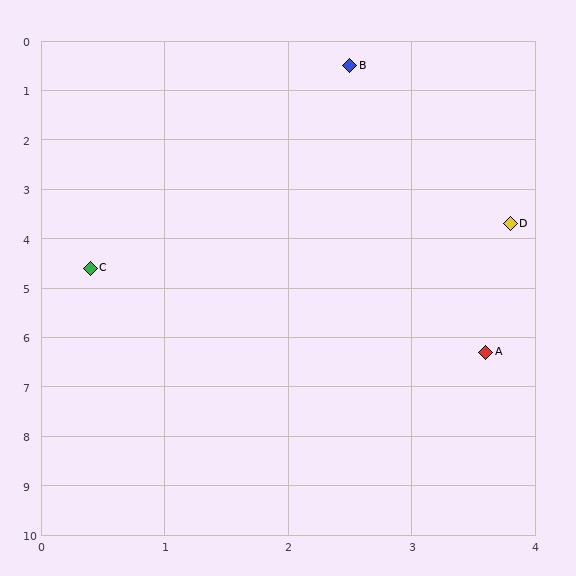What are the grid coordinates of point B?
Point B is at approximately (2.5, 0.5).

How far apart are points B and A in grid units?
Points B and A are about 5.9 grid units apart.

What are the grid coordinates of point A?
Point A is at approximately (3.6, 6.3).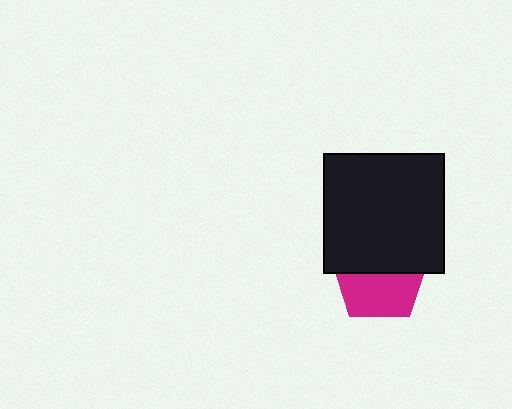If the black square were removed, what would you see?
You would see the complete magenta pentagon.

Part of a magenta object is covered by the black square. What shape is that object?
It is a pentagon.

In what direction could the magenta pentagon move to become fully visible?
The magenta pentagon could move down. That would shift it out from behind the black square entirely.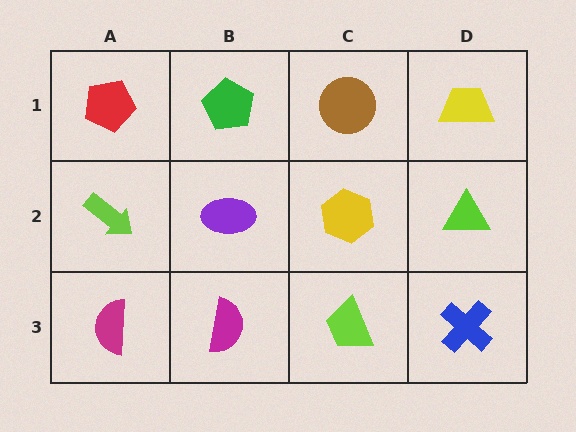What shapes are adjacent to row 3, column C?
A yellow hexagon (row 2, column C), a magenta semicircle (row 3, column B), a blue cross (row 3, column D).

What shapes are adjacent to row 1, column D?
A lime triangle (row 2, column D), a brown circle (row 1, column C).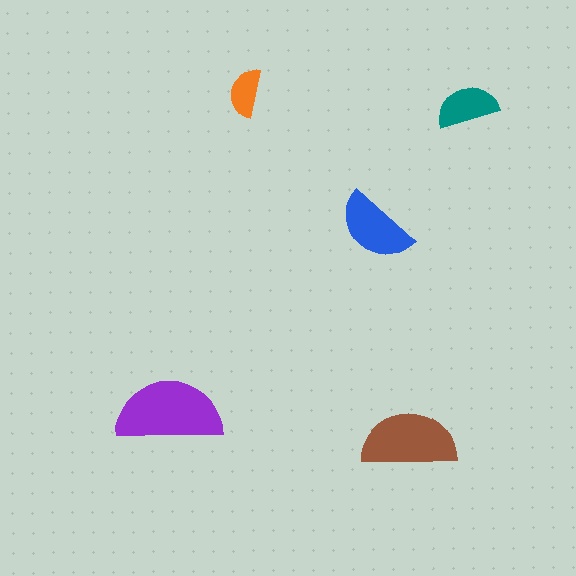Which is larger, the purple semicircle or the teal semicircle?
The purple one.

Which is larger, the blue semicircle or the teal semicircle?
The blue one.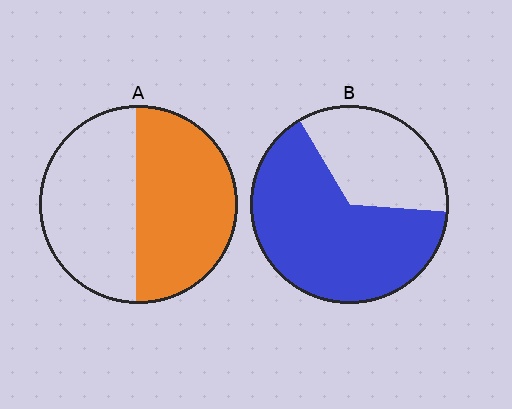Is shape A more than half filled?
Roughly half.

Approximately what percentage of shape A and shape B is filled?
A is approximately 50% and B is approximately 65%.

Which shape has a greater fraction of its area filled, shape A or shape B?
Shape B.